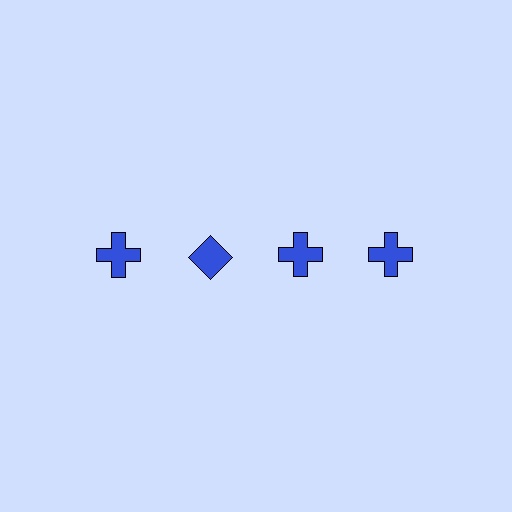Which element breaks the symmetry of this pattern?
The blue diamond in the top row, second from left column breaks the symmetry. All other shapes are blue crosses.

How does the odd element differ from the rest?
It has a different shape: diamond instead of cross.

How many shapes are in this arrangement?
There are 4 shapes arranged in a grid pattern.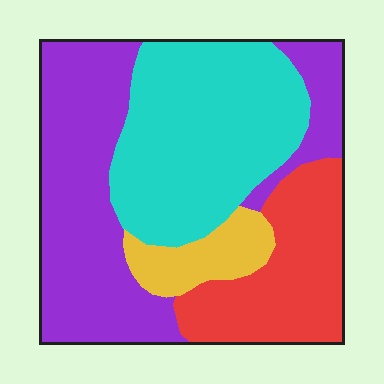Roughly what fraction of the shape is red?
Red takes up about one fifth (1/5) of the shape.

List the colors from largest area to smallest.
From largest to smallest: purple, cyan, red, yellow.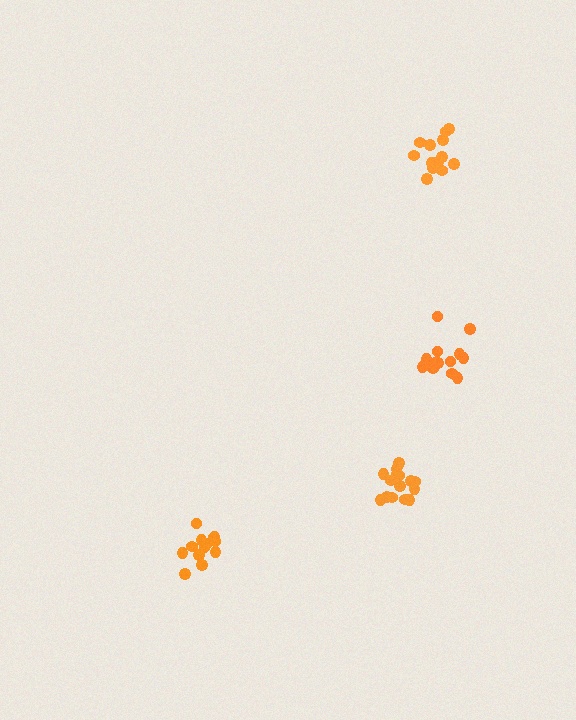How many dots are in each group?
Group 1: 16 dots, Group 2: 13 dots, Group 3: 13 dots, Group 4: 13 dots (55 total).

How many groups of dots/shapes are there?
There are 4 groups.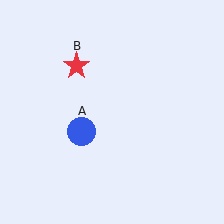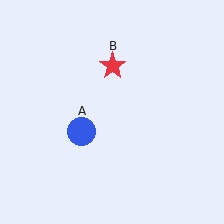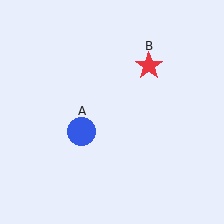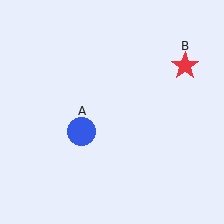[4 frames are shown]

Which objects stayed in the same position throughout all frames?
Blue circle (object A) remained stationary.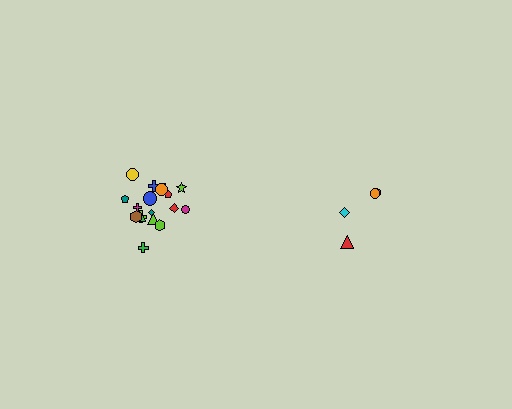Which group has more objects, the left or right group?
The left group.